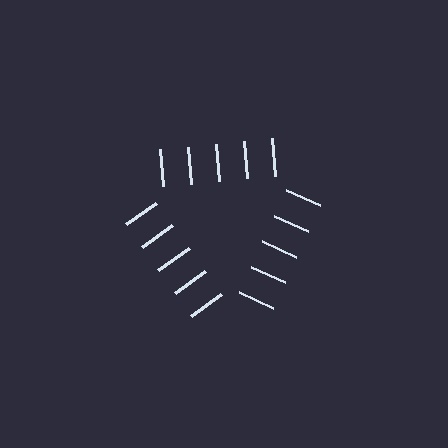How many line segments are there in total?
15 — 5 along each of the 3 edges.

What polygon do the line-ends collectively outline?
An illusory triangle — the line segments terminate on its edges but no continuous stroke is drawn.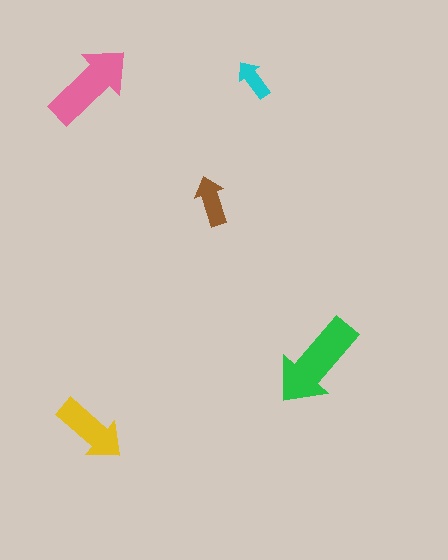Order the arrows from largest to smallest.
the green one, the pink one, the yellow one, the brown one, the cyan one.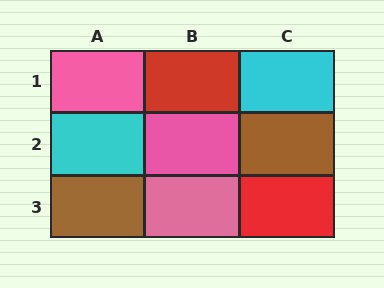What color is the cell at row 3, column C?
Red.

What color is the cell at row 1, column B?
Red.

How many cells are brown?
2 cells are brown.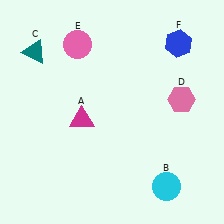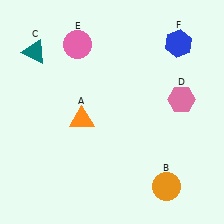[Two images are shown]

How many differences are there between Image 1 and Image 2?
There are 2 differences between the two images.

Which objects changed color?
A changed from magenta to orange. B changed from cyan to orange.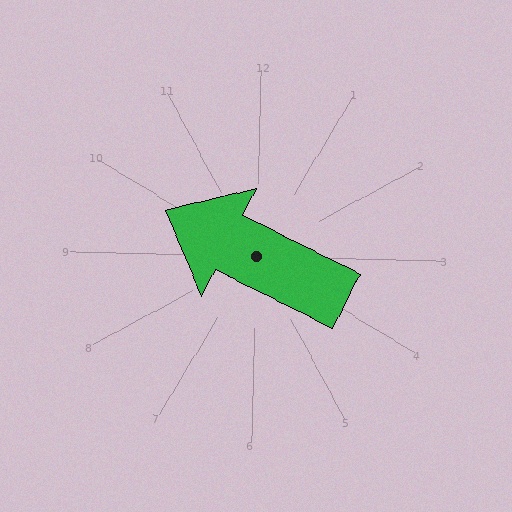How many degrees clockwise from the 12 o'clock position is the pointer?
Approximately 295 degrees.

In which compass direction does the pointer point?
Northwest.